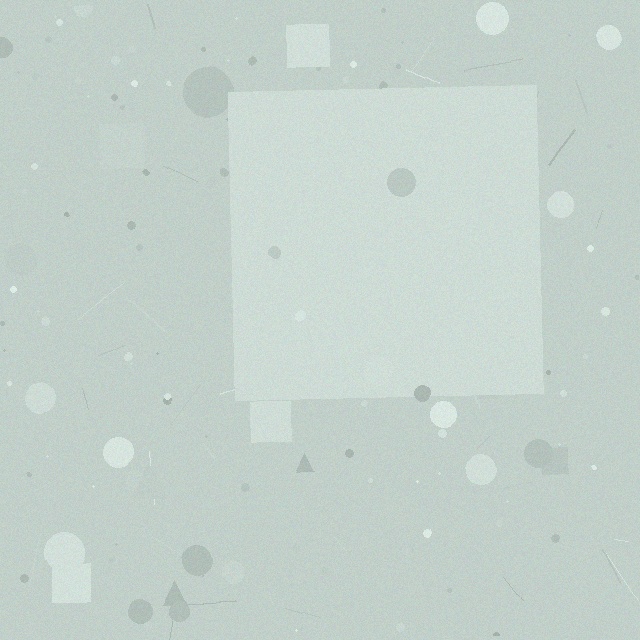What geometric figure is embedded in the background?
A square is embedded in the background.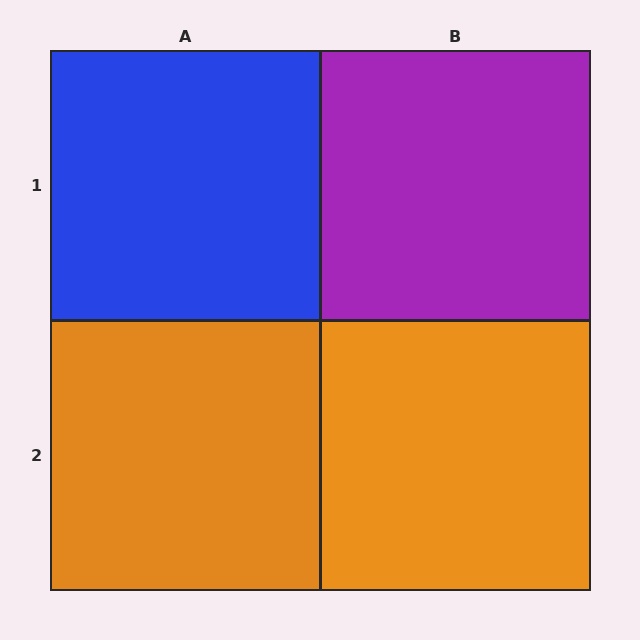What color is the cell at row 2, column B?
Orange.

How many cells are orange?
2 cells are orange.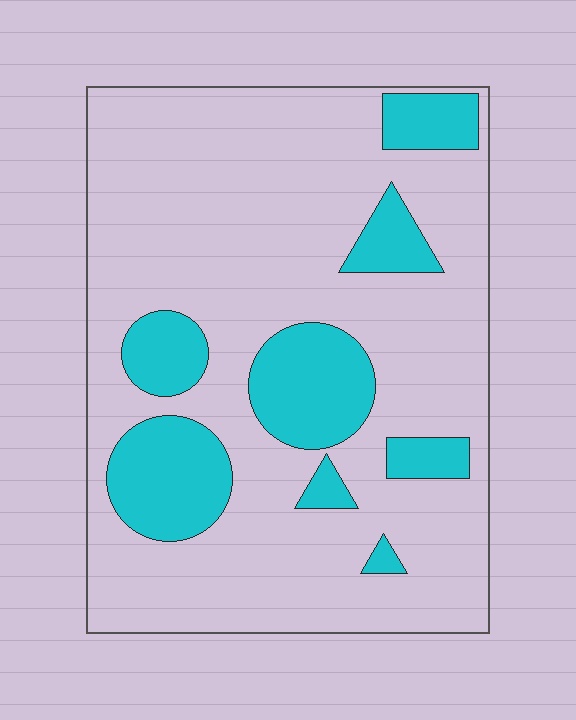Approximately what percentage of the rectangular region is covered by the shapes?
Approximately 20%.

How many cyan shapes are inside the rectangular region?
8.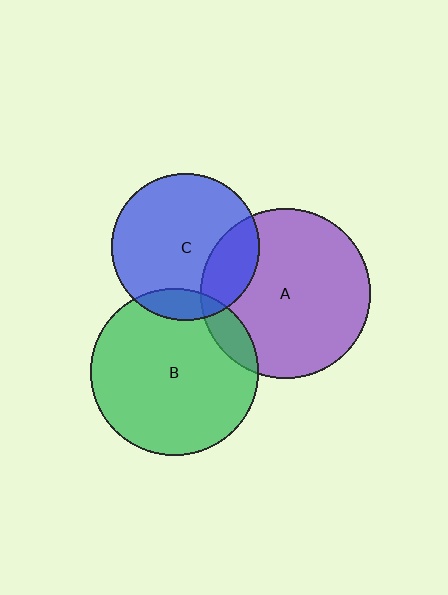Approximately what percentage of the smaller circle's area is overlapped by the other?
Approximately 10%.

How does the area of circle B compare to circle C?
Approximately 1.3 times.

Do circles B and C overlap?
Yes.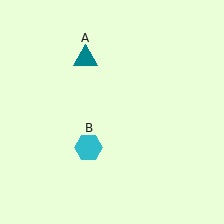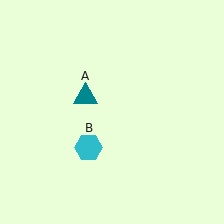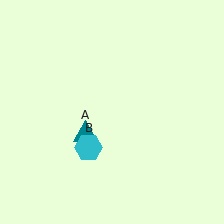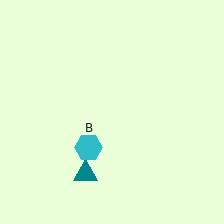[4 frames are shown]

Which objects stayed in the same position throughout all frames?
Cyan hexagon (object B) remained stationary.